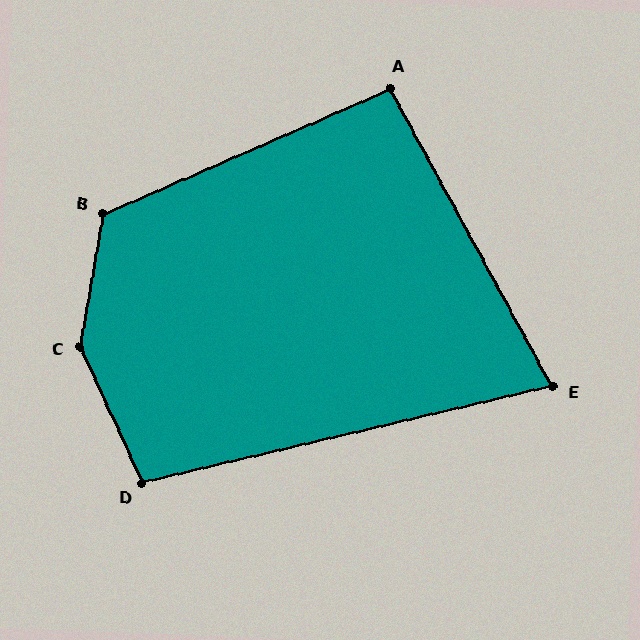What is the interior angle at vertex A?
Approximately 95 degrees (approximately right).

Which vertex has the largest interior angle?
C, at approximately 146 degrees.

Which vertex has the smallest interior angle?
E, at approximately 75 degrees.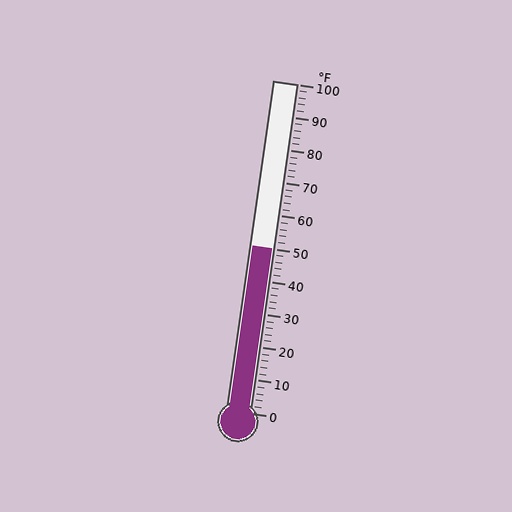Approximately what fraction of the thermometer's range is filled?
The thermometer is filled to approximately 50% of its range.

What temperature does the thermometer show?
The thermometer shows approximately 50°F.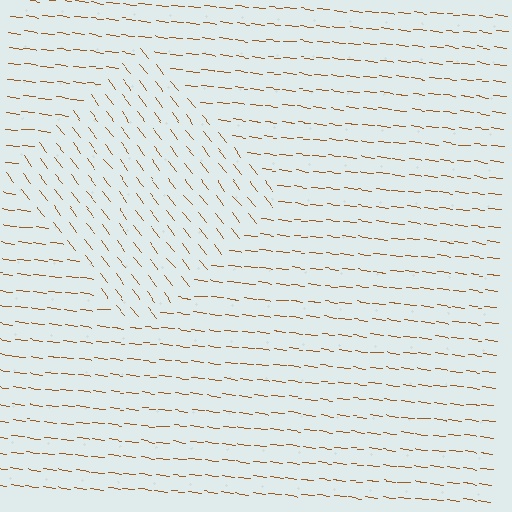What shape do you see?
I see a diamond.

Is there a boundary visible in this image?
Yes, there is a texture boundary formed by a change in line orientation.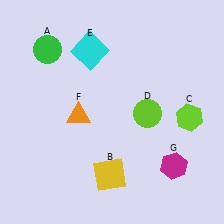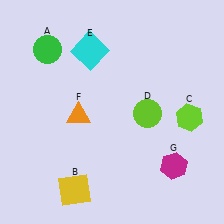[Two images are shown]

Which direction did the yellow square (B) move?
The yellow square (B) moved left.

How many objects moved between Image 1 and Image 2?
1 object moved between the two images.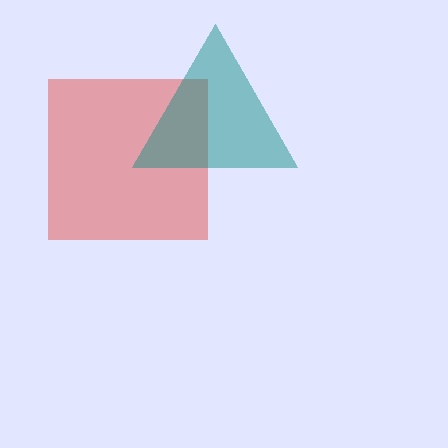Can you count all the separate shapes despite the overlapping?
Yes, there are 2 separate shapes.